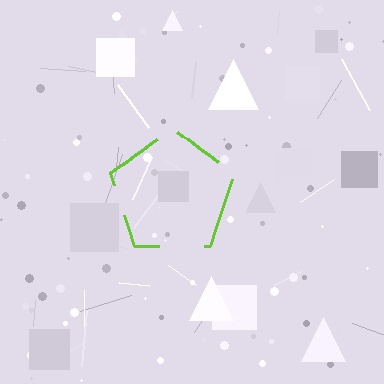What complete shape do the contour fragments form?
The contour fragments form a pentagon.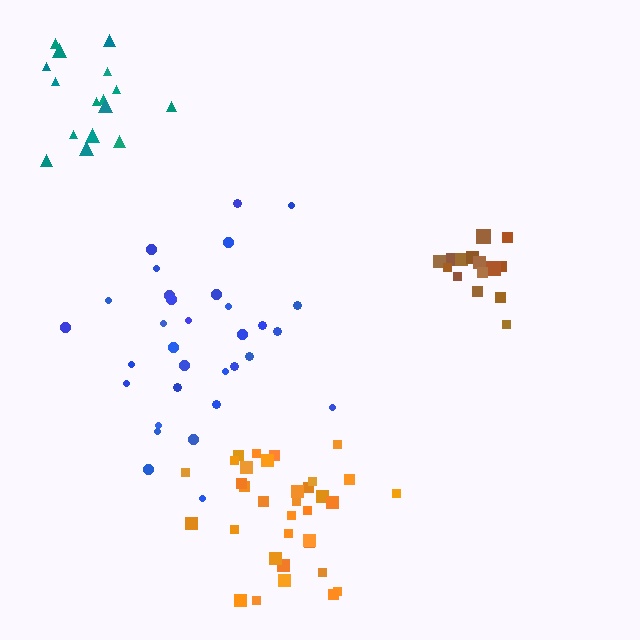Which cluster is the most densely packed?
Brown.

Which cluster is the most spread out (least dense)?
Blue.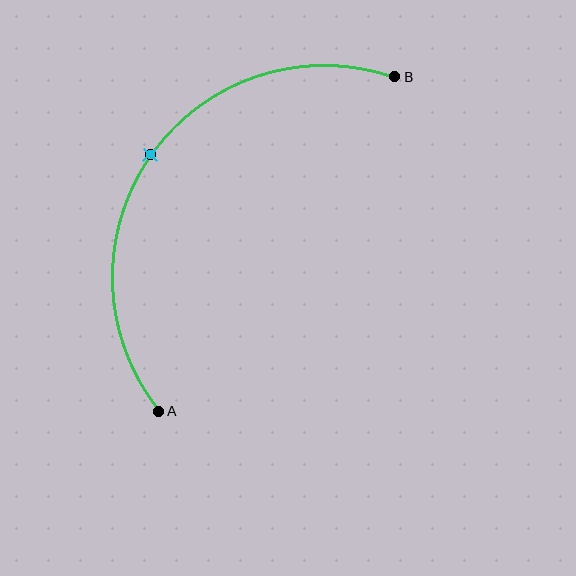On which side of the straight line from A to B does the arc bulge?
The arc bulges above and to the left of the straight line connecting A and B.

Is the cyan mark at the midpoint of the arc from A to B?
Yes. The cyan mark lies on the arc at equal arc-length from both A and B — it is the arc midpoint.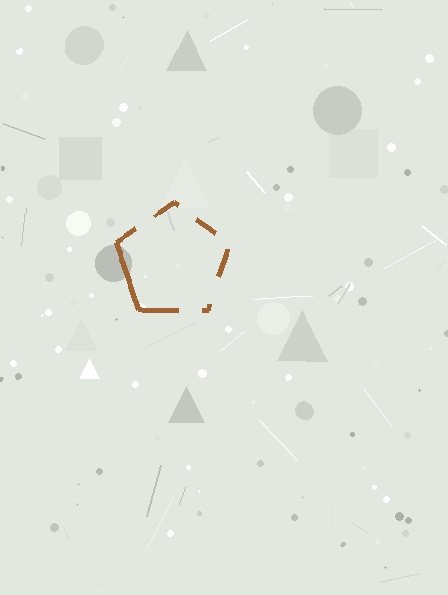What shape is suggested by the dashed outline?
The dashed outline suggests a pentagon.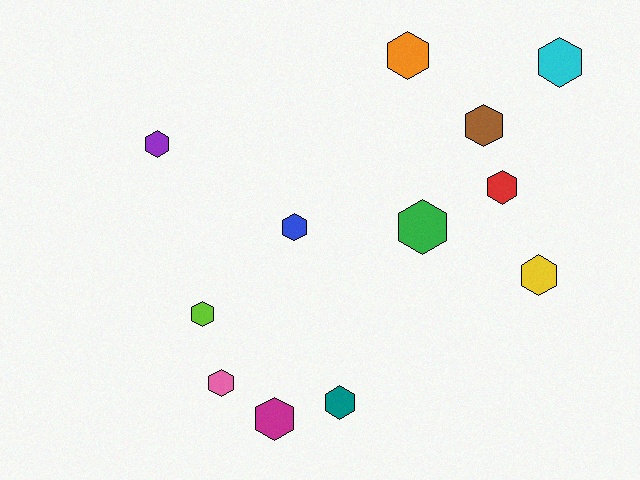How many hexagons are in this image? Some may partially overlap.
There are 12 hexagons.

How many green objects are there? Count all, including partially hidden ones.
There is 1 green object.